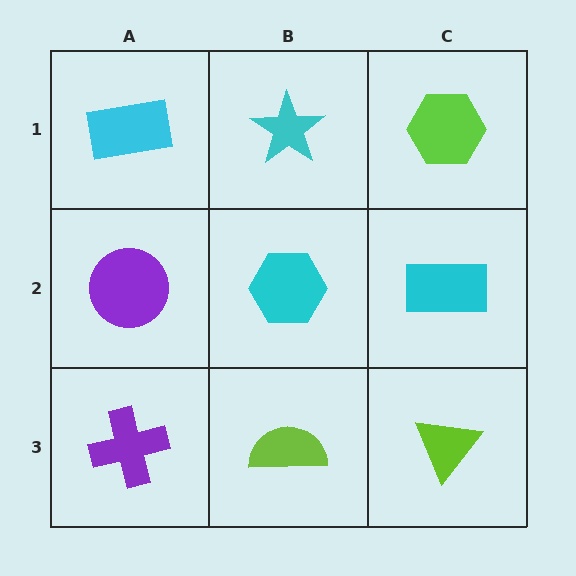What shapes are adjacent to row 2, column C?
A lime hexagon (row 1, column C), a lime triangle (row 3, column C), a cyan hexagon (row 2, column B).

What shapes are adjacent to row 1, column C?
A cyan rectangle (row 2, column C), a cyan star (row 1, column B).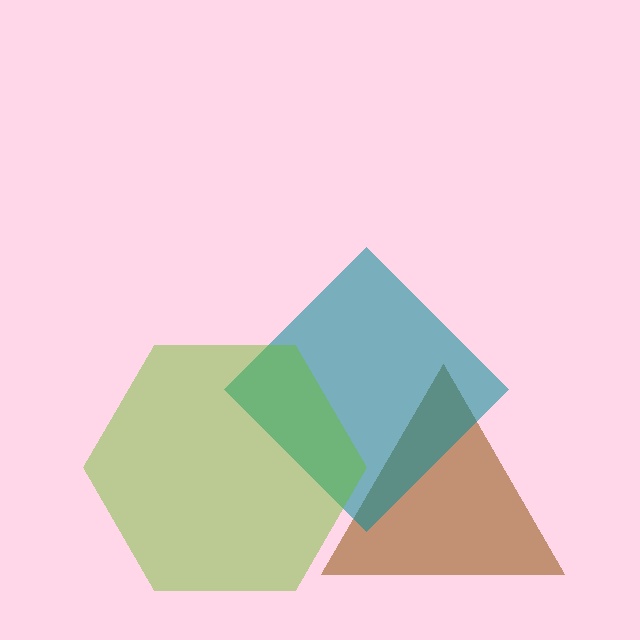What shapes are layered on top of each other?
The layered shapes are: a brown triangle, a teal diamond, a lime hexagon.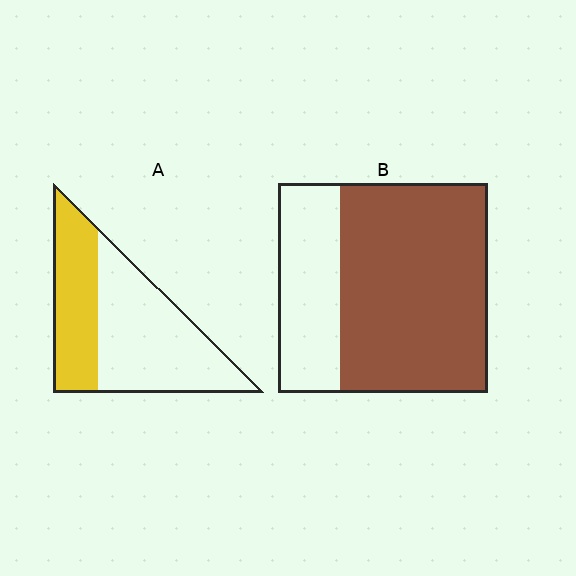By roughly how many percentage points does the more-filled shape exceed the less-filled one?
By roughly 30 percentage points (B over A).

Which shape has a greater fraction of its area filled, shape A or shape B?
Shape B.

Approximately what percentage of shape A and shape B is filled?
A is approximately 40% and B is approximately 70%.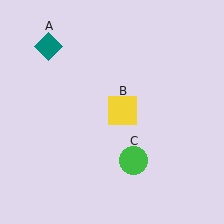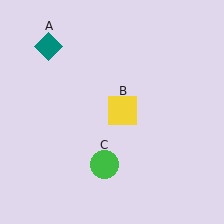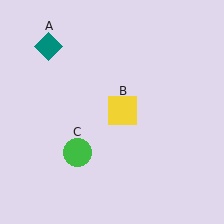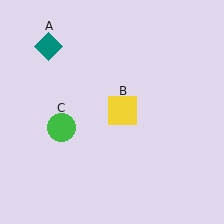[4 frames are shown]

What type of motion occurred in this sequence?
The green circle (object C) rotated clockwise around the center of the scene.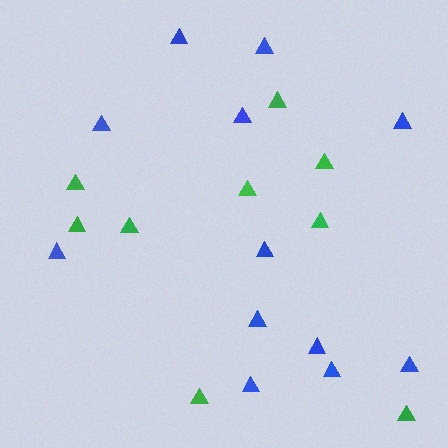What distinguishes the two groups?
There are 2 groups: one group of green triangles (9) and one group of blue triangles (12).